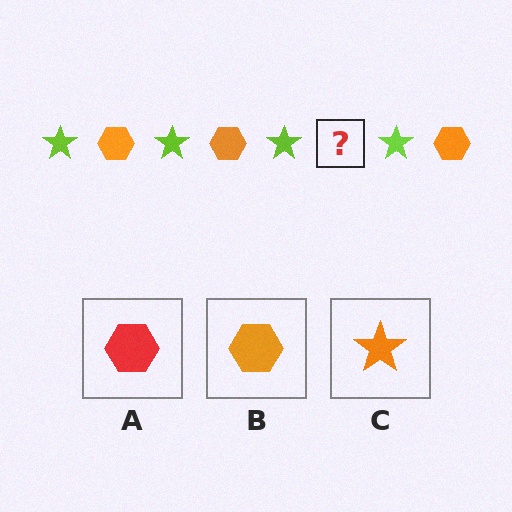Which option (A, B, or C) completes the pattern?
B.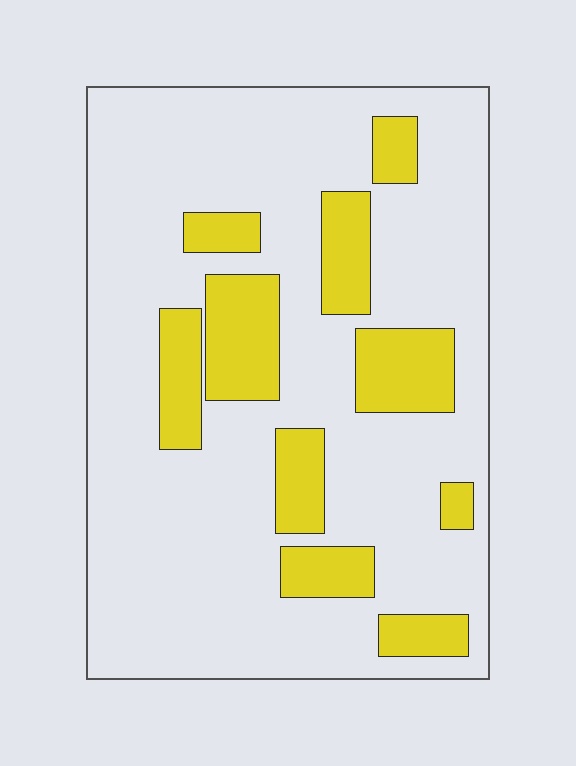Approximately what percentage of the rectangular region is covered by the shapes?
Approximately 20%.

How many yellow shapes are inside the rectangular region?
10.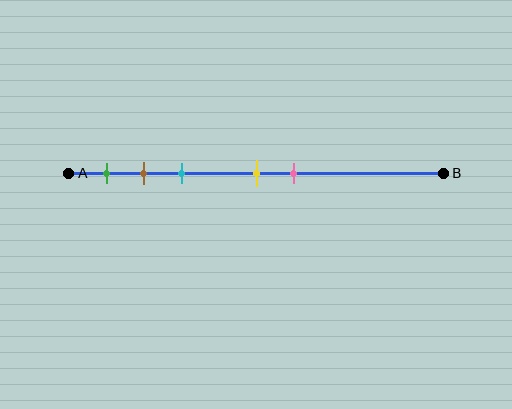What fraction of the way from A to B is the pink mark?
The pink mark is approximately 60% (0.6) of the way from A to B.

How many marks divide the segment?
There are 5 marks dividing the segment.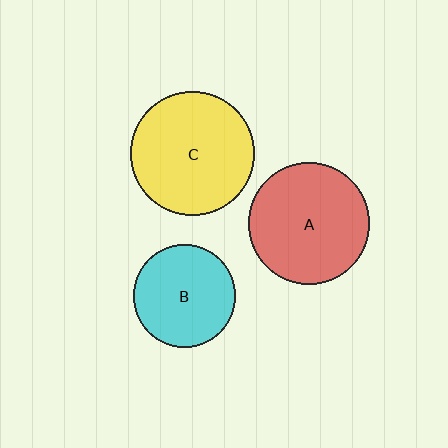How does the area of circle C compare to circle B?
Approximately 1.5 times.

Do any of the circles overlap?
No, none of the circles overlap.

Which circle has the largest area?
Circle C (yellow).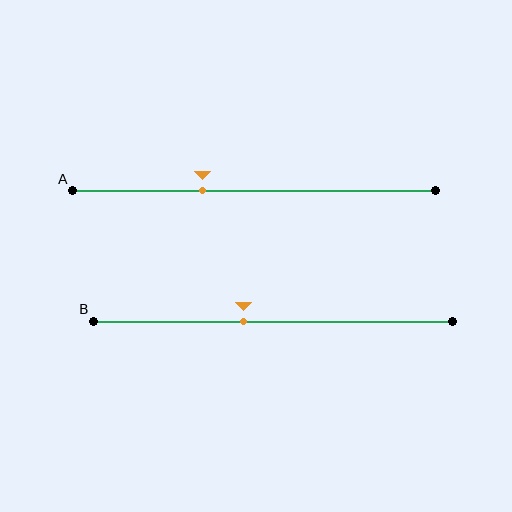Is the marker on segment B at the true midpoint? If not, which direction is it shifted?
No, the marker on segment B is shifted to the left by about 8% of the segment length.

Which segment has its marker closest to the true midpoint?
Segment B has its marker closest to the true midpoint.